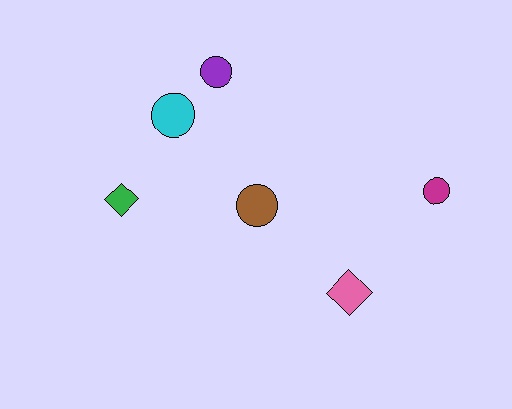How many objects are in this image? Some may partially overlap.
There are 6 objects.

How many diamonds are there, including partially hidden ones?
There are 2 diamonds.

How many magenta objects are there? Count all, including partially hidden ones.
There is 1 magenta object.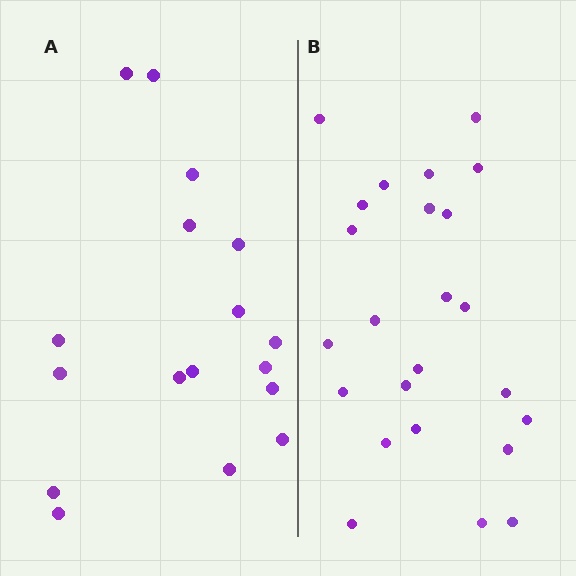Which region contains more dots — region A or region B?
Region B (the right region) has more dots.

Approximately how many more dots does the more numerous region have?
Region B has roughly 8 or so more dots than region A.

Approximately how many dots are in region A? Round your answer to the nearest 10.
About 20 dots. (The exact count is 17, which rounds to 20.)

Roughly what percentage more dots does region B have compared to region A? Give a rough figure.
About 40% more.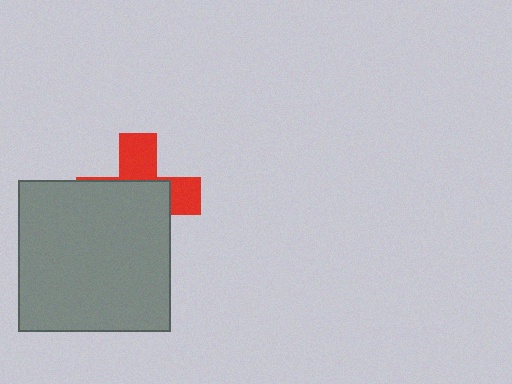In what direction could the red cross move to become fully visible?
The red cross could move up. That would shift it out from behind the gray square entirely.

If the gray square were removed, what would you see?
You would see the complete red cross.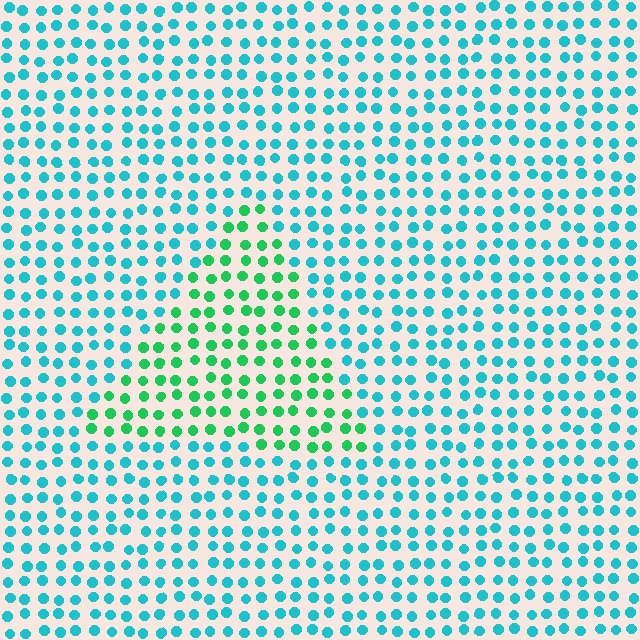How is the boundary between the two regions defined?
The boundary is defined purely by a slight shift in hue (about 42 degrees). Spacing, size, and orientation are identical on both sides.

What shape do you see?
I see a triangle.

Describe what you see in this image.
The image is filled with small cyan elements in a uniform arrangement. A triangle-shaped region is visible where the elements are tinted to a slightly different hue, forming a subtle color boundary.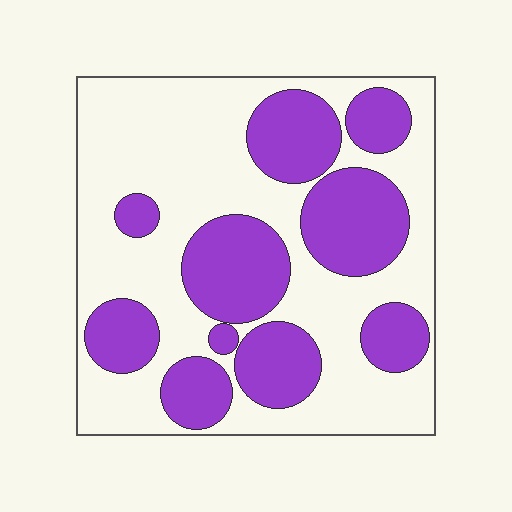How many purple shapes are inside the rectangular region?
10.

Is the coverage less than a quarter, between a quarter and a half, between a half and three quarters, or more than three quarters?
Between a quarter and a half.